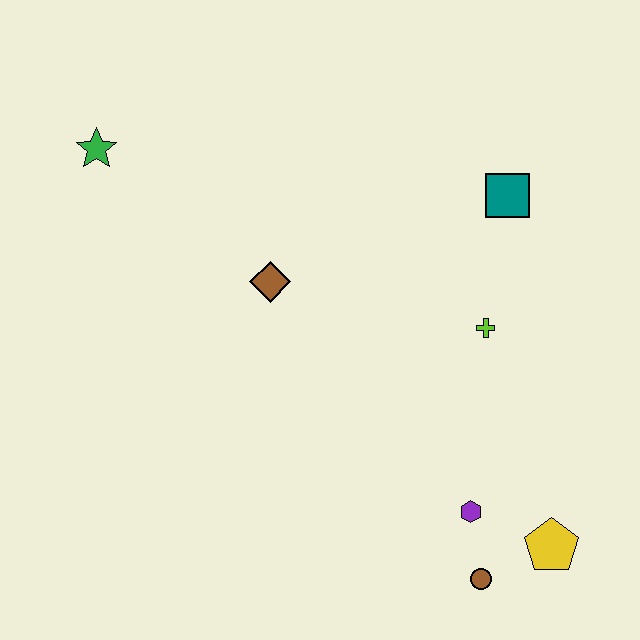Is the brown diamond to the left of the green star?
No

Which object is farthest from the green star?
The yellow pentagon is farthest from the green star.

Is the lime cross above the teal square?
No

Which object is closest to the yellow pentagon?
The brown circle is closest to the yellow pentagon.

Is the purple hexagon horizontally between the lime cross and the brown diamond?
Yes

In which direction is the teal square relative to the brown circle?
The teal square is above the brown circle.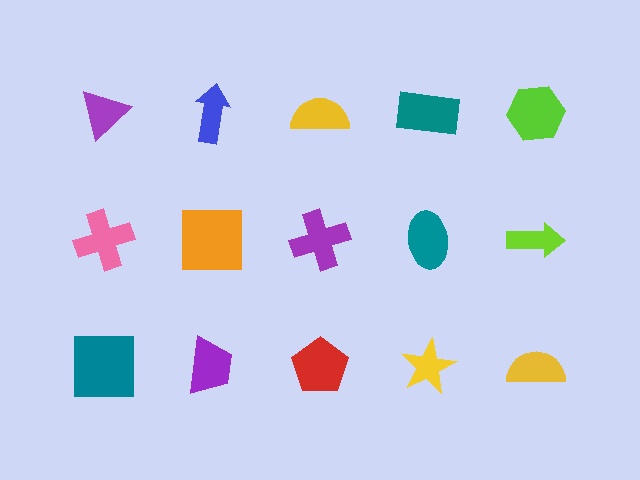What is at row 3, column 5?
A yellow semicircle.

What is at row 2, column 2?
An orange square.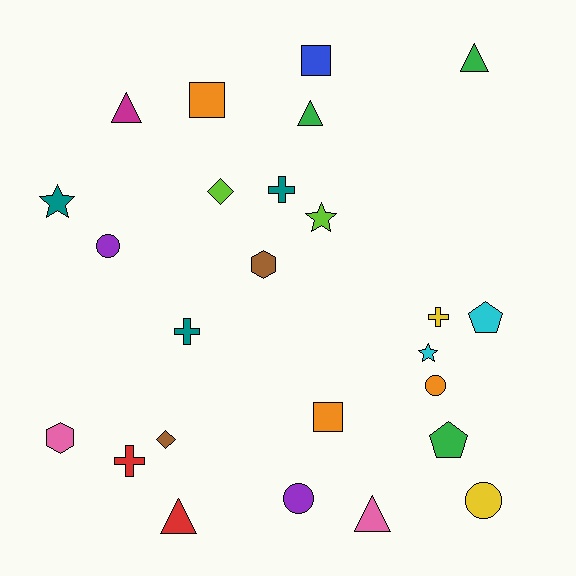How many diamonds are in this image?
There are 2 diamonds.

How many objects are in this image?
There are 25 objects.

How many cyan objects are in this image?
There are 2 cyan objects.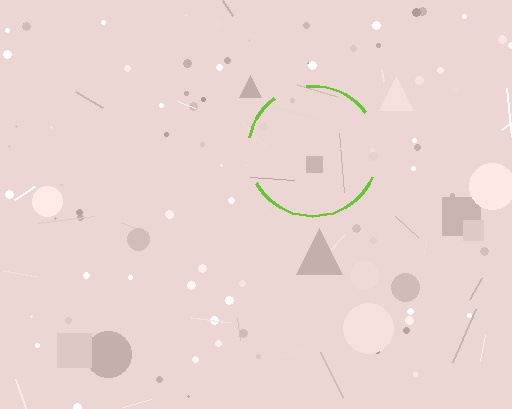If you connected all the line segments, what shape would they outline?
They would outline a circle.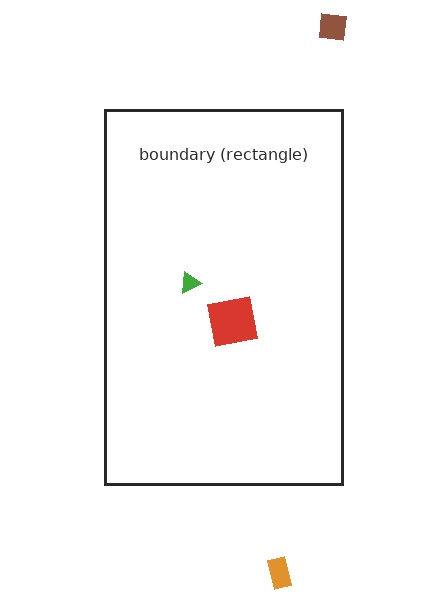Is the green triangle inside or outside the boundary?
Inside.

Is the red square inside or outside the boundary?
Inside.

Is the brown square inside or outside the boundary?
Outside.